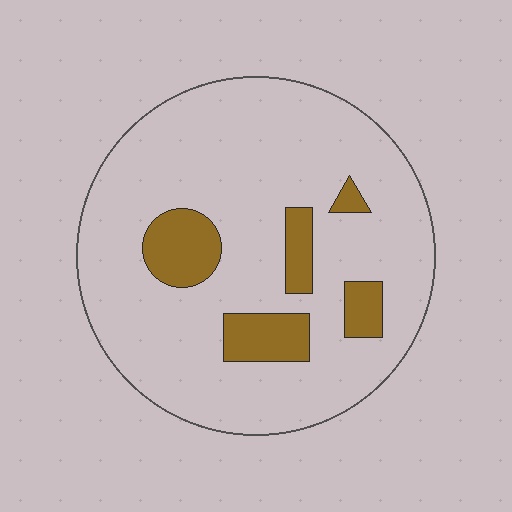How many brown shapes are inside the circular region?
5.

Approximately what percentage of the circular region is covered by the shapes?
Approximately 15%.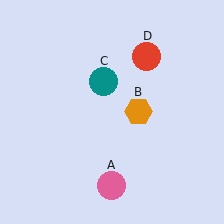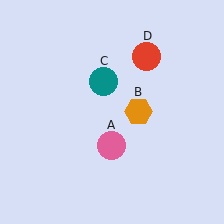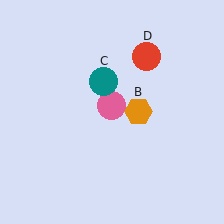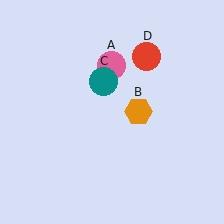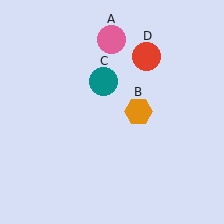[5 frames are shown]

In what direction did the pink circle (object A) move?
The pink circle (object A) moved up.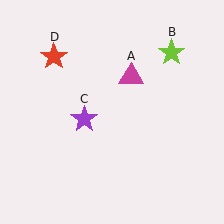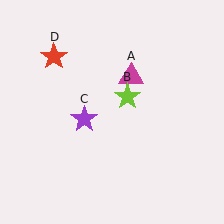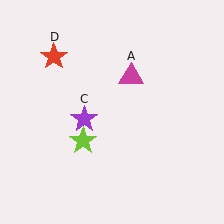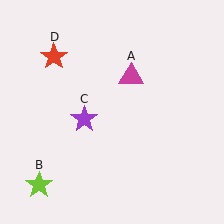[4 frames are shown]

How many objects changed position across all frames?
1 object changed position: lime star (object B).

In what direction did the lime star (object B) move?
The lime star (object B) moved down and to the left.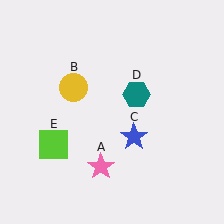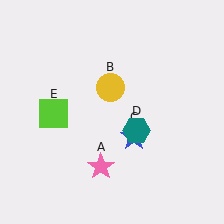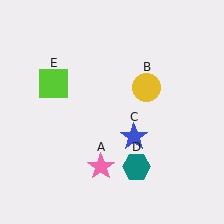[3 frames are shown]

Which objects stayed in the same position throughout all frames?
Pink star (object A) and blue star (object C) remained stationary.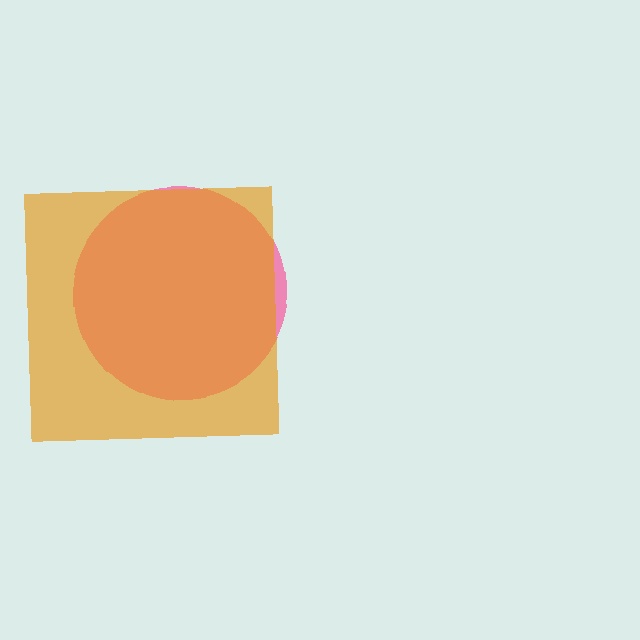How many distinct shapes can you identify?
There are 2 distinct shapes: a pink circle, an orange square.